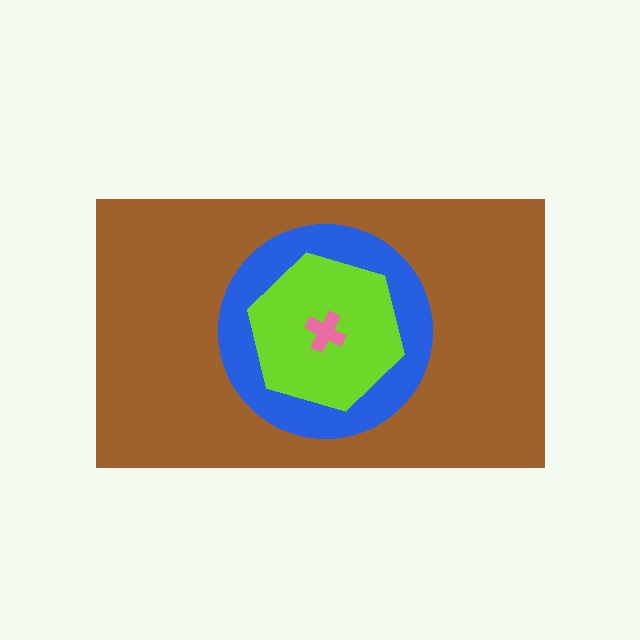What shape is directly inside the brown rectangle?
The blue circle.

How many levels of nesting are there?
4.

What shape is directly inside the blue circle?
The lime hexagon.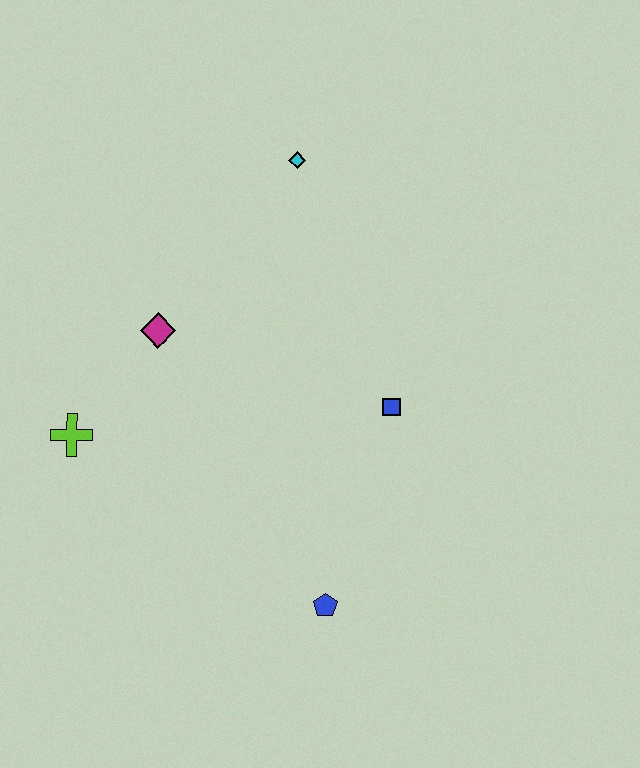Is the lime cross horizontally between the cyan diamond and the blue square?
No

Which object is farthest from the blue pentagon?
The cyan diamond is farthest from the blue pentagon.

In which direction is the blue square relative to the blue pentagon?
The blue square is above the blue pentagon.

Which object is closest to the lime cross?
The magenta diamond is closest to the lime cross.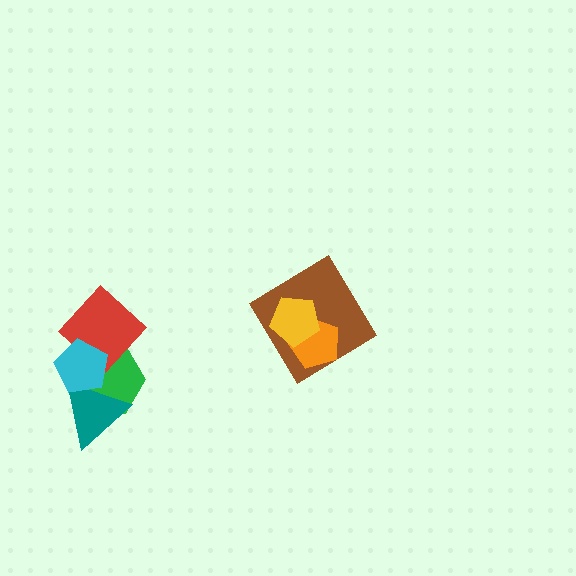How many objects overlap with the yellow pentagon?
2 objects overlap with the yellow pentagon.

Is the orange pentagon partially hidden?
Yes, it is partially covered by another shape.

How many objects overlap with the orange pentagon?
2 objects overlap with the orange pentagon.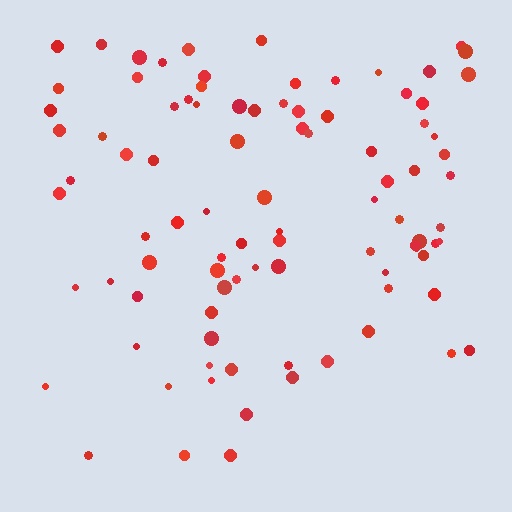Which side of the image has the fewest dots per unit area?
The bottom.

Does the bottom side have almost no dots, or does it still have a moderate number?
Still a moderate number, just noticeably fewer than the top.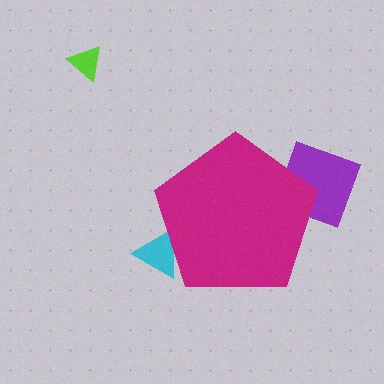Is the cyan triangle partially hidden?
Yes, the cyan triangle is partially hidden behind the magenta pentagon.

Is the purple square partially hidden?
Yes, the purple square is partially hidden behind the magenta pentagon.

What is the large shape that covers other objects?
A magenta pentagon.